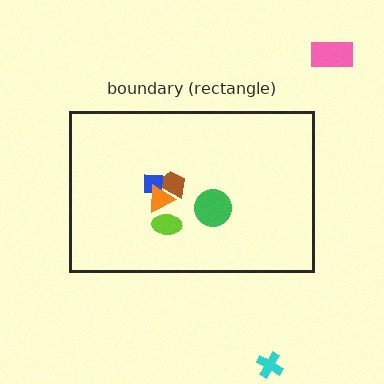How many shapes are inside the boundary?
5 inside, 2 outside.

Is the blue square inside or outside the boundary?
Inside.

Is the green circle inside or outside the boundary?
Inside.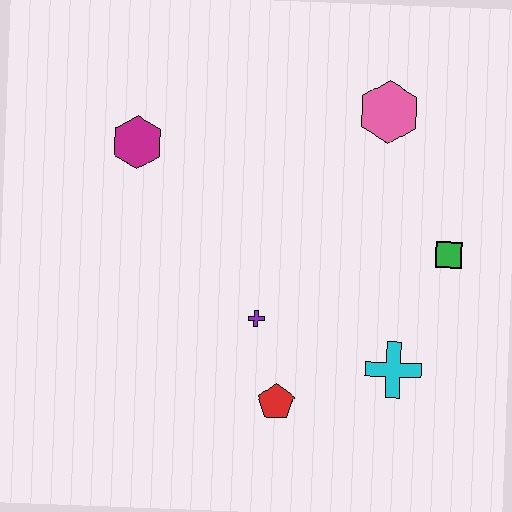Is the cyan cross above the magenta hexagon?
No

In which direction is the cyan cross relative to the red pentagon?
The cyan cross is to the right of the red pentagon.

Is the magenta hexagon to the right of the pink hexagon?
No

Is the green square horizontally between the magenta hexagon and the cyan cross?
No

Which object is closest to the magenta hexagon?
The purple cross is closest to the magenta hexagon.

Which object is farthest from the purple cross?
The pink hexagon is farthest from the purple cross.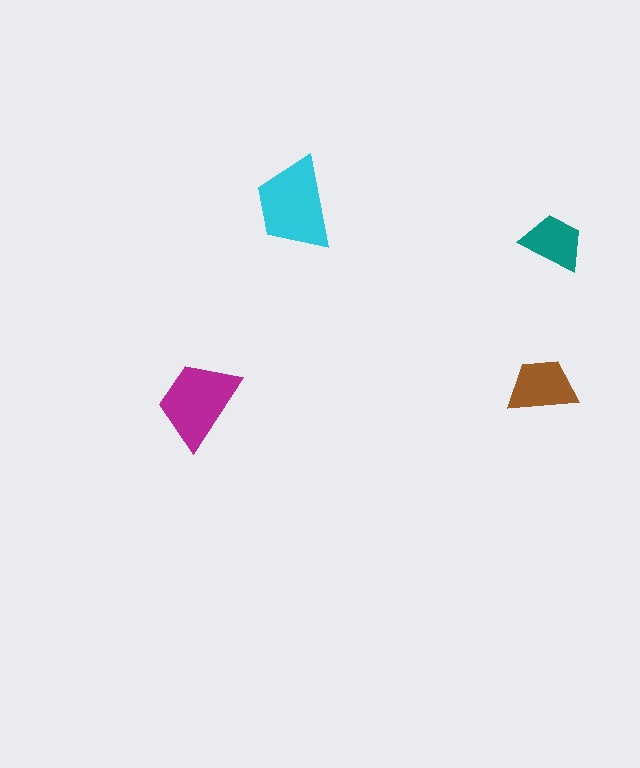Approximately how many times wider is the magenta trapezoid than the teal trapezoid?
About 1.5 times wider.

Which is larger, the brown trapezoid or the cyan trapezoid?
The cyan one.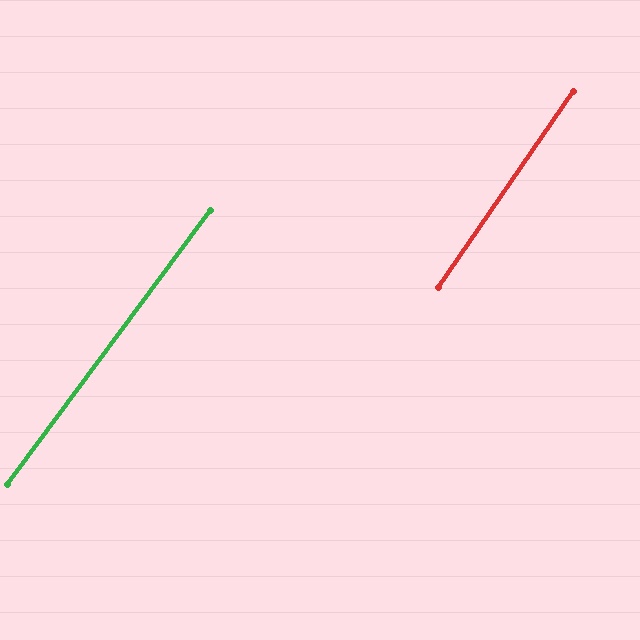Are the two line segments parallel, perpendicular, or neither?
Parallel — their directions differ by only 1.9°.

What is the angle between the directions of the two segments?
Approximately 2 degrees.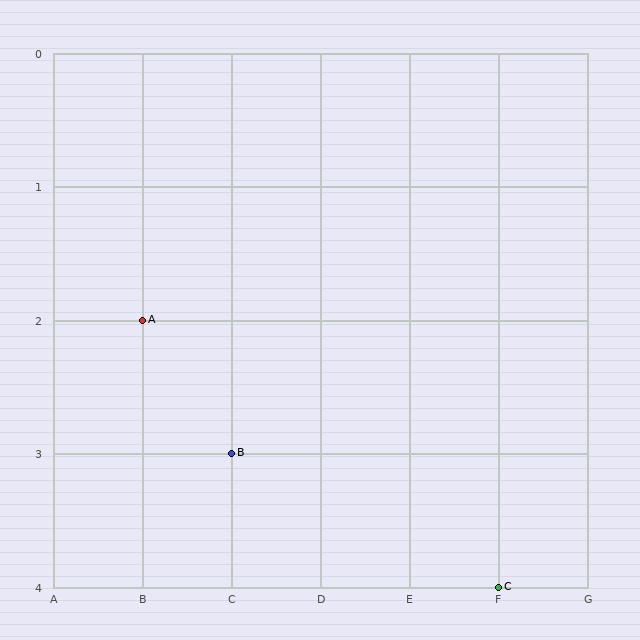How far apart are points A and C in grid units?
Points A and C are 4 columns and 2 rows apart (about 4.5 grid units diagonally).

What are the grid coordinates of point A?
Point A is at grid coordinates (B, 2).